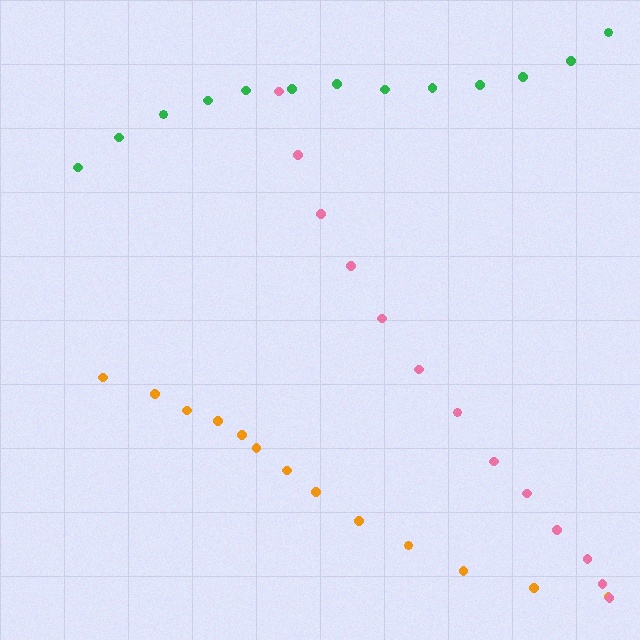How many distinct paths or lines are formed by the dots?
There are 3 distinct paths.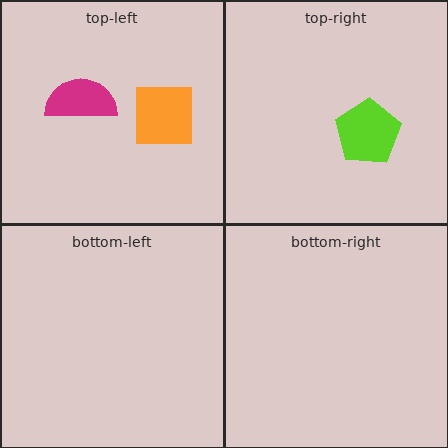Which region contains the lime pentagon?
The top-right region.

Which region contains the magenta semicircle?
The top-left region.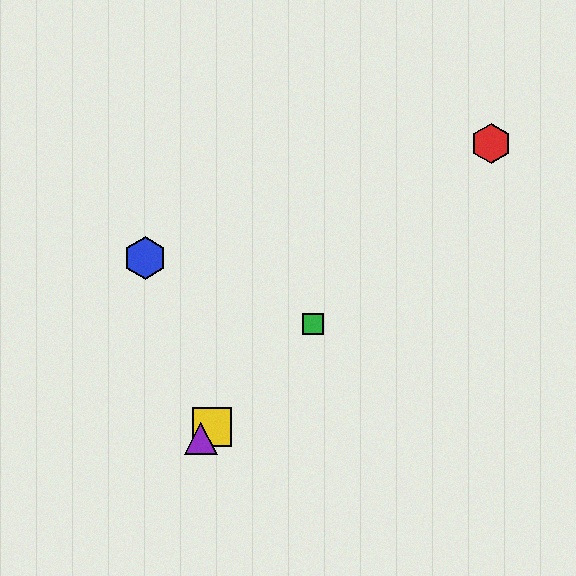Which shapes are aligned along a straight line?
The red hexagon, the green square, the yellow square, the purple triangle are aligned along a straight line.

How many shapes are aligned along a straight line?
4 shapes (the red hexagon, the green square, the yellow square, the purple triangle) are aligned along a straight line.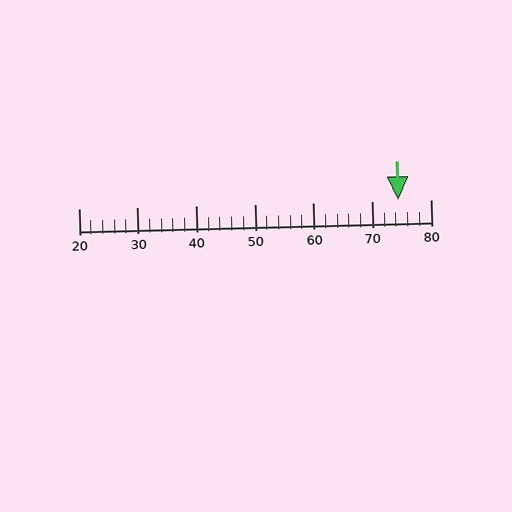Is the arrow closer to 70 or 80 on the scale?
The arrow is closer to 70.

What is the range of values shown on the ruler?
The ruler shows values from 20 to 80.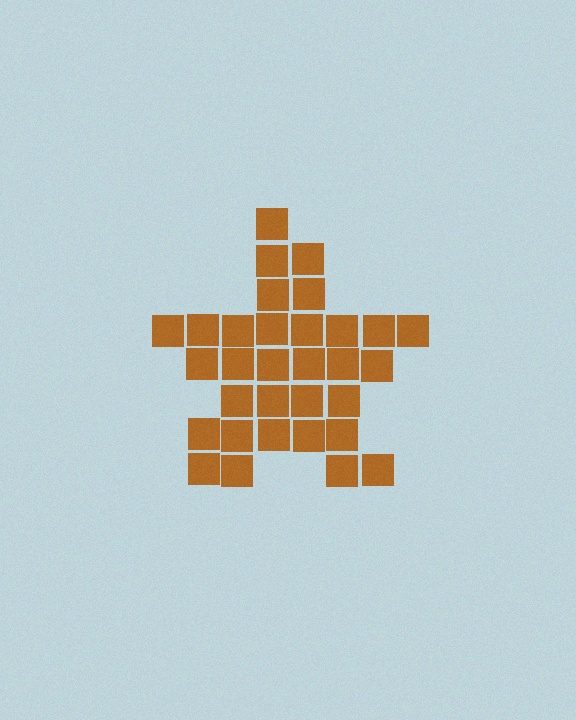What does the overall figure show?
The overall figure shows a star.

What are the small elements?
The small elements are squares.